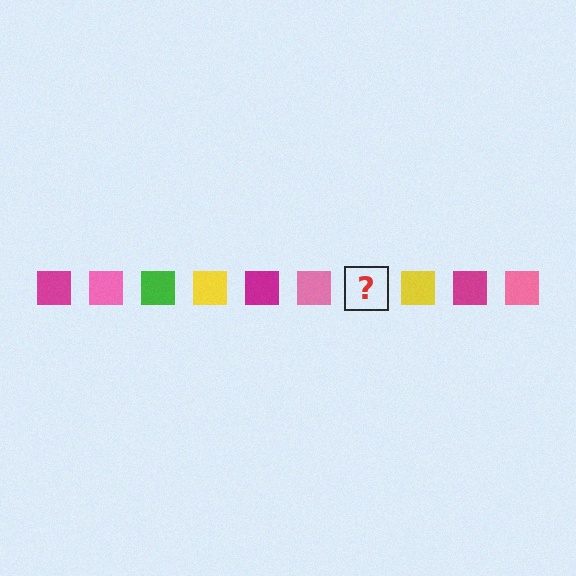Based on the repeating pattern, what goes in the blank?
The blank should be a green square.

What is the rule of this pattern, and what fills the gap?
The rule is that the pattern cycles through magenta, pink, green, yellow squares. The gap should be filled with a green square.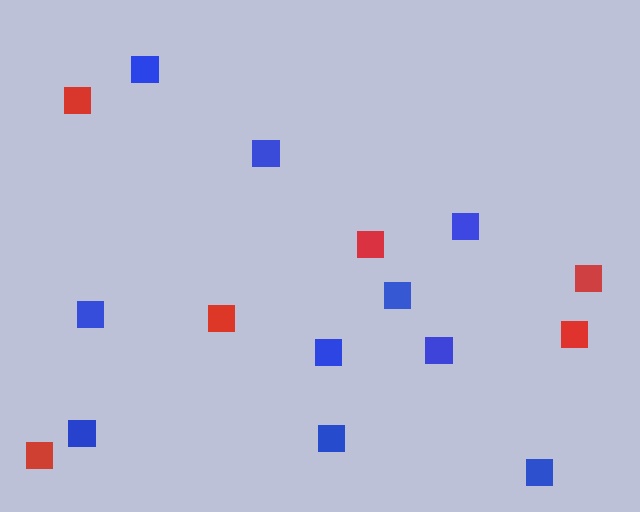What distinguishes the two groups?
There are 2 groups: one group of red squares (6) and one group of blue squares (10).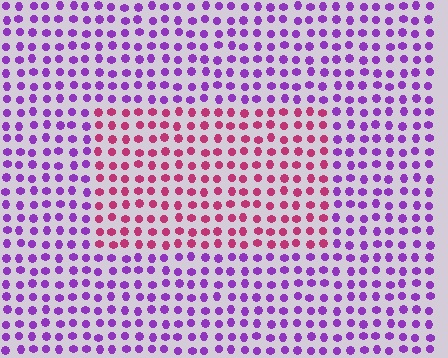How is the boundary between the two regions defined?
The boundary is defined purely by a slight shift in hue (about 52 degrees). Spacing, size, and orientation are identical on both sides.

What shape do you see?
I see a rectangle.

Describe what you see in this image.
The image is filled with small purple elements in a uniform arrangement. A rectangle-shaped region is visible where the elements are tinted to a slightly different hue, forming a subtle color boundary.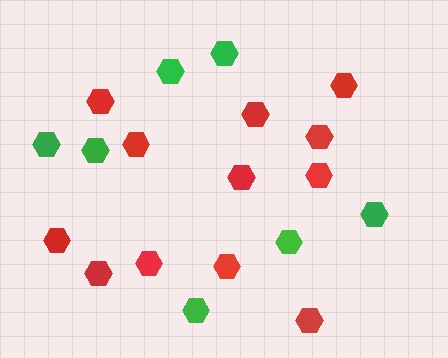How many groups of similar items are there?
There are 2 groups: one group of red hexagons (12) and one group of green hexagons (7).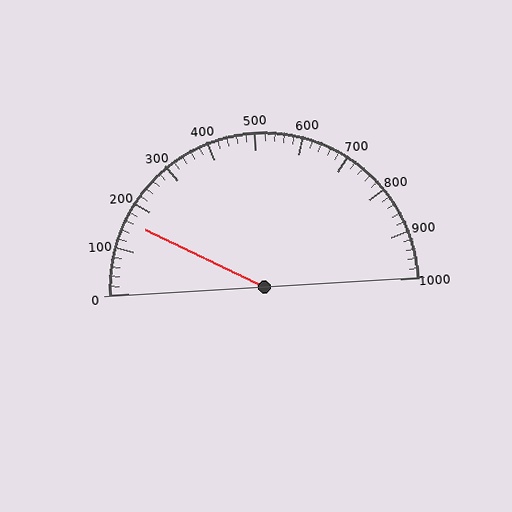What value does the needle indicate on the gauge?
The needle indicates approximately 160.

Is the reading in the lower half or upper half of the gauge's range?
The reading is in the lower half of the range (0 to 1000).